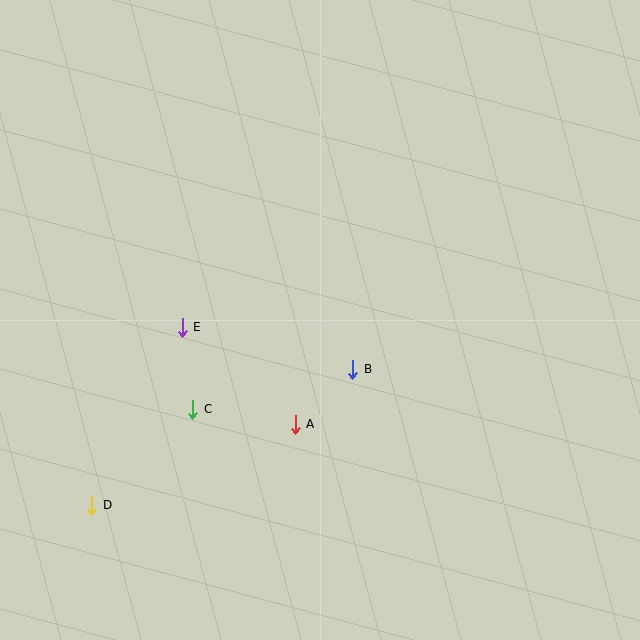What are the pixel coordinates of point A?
Point A is at (295, 424).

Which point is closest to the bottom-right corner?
Point B is closest to the bottom-right corner.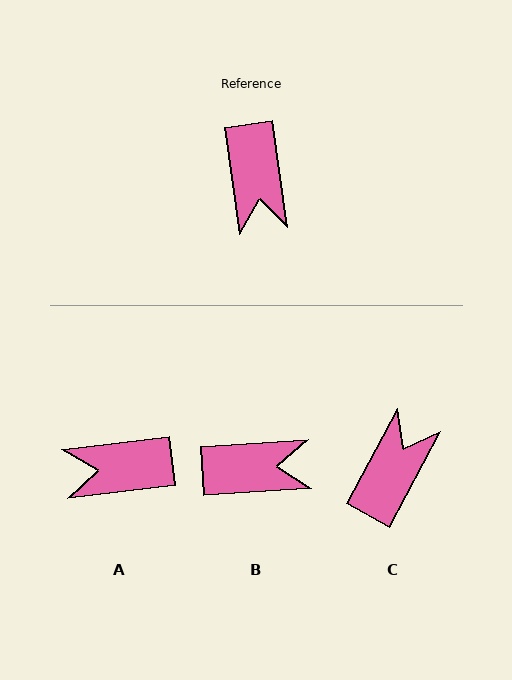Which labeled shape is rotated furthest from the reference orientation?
C, about 144 degrees away.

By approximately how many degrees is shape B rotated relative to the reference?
Approximately 86 degrees counter-clockwise.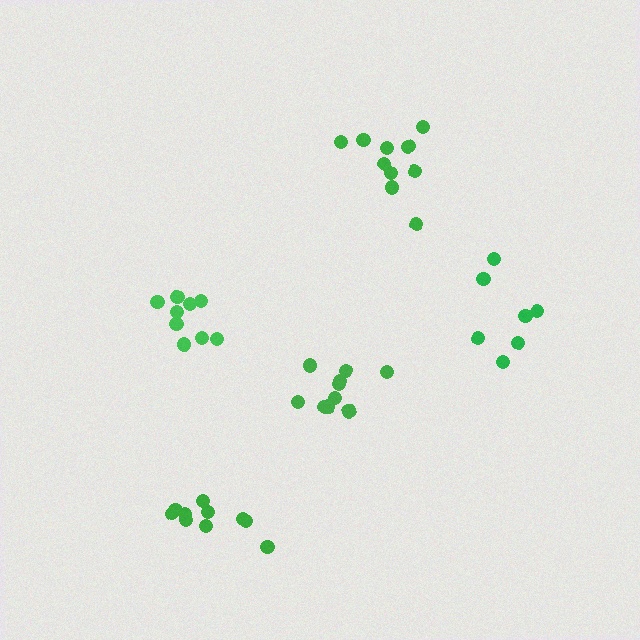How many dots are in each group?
Group 1: 10 dots, Group 2: 10 dots, Group 3: 9 dots, Group 4: 10 dots, Group 5: 7 dots (46 total).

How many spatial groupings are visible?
There are 5 spatial groupings.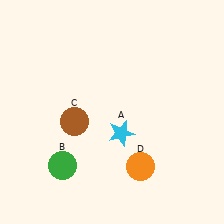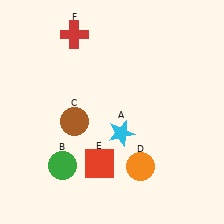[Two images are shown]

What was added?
A red square (E), a red cross (F) were added in Image 2.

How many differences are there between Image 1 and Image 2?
There are 2 differences between the two images.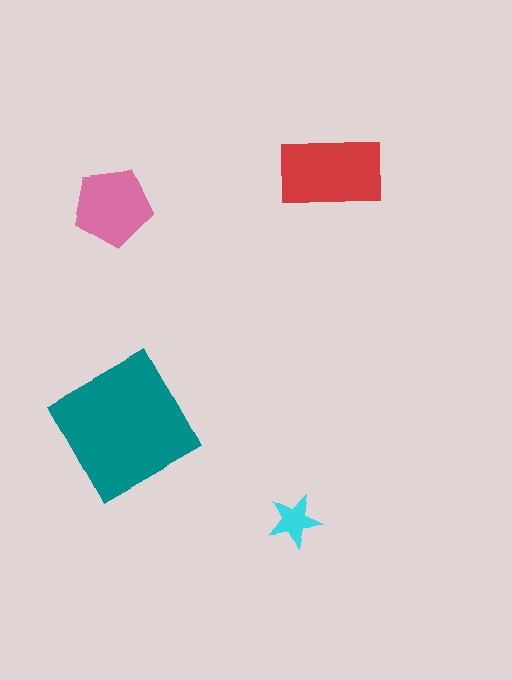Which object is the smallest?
The cyan star.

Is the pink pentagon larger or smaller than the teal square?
Smaller.